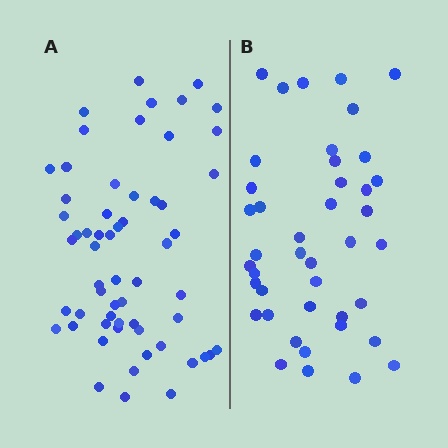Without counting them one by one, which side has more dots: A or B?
Region A (the left region) has more dots.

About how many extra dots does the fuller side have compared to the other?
Region A has approximately 15 more dots than region B.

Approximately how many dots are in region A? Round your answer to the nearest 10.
About 60 dots. (The exact count is 59, which rounds to 60.)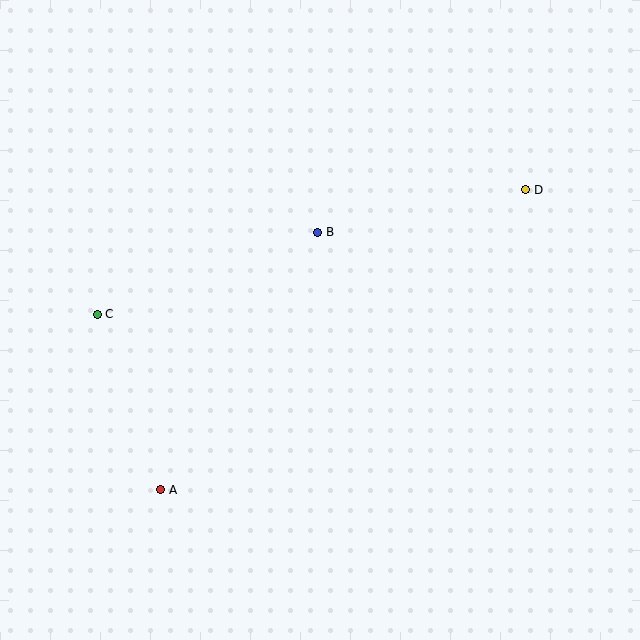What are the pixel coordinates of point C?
Point C is at (97, 314).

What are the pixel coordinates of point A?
Point A is at (161, 490).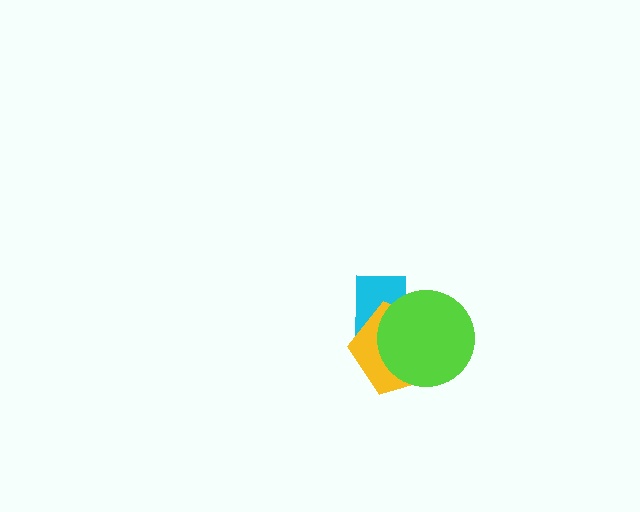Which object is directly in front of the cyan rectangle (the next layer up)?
The yellow pentagon is directly in front of the cyan rectangle.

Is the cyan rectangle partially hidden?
Yes, it is partially covered by another shape.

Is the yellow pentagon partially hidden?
Yes, it is partially covered by another shape.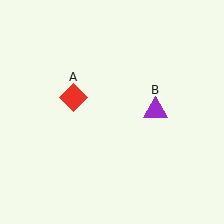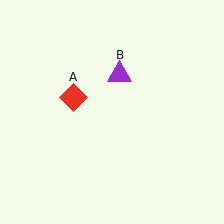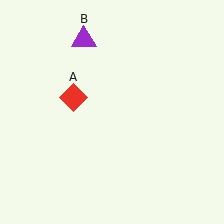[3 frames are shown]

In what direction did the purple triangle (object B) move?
The purple triangle (object B) moved up and to the left.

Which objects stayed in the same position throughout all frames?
Red diamond (object A) remained stationary.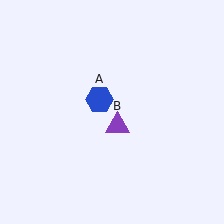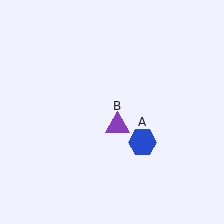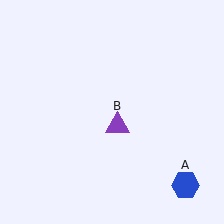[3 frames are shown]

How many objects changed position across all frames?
1 object changed position: blue hexagon (object A).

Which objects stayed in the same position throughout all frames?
Purple triangle (object B) remained stationary.